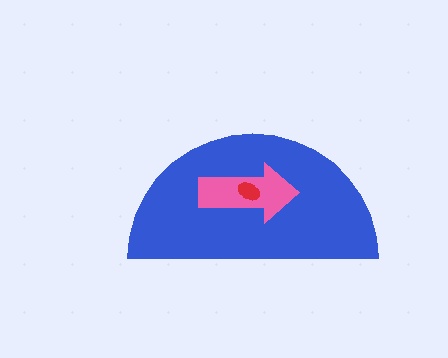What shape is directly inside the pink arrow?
The red ellipse.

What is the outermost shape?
The blue semicircle.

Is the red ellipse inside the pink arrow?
Yes.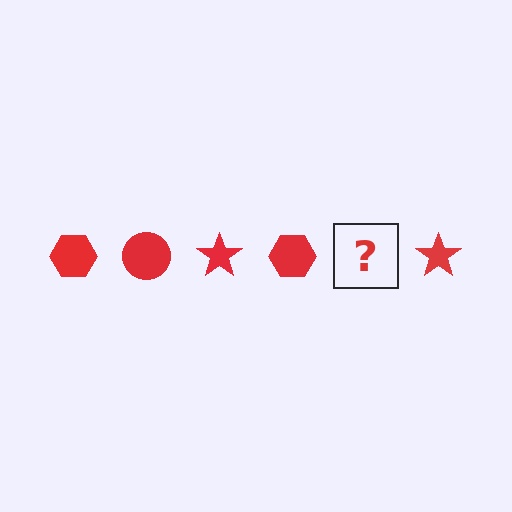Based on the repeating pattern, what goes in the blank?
The blank should be a red circle.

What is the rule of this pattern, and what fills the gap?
The rule is that the pattern cycles through hexagon, circle, star shapes in red. The gap should be filled with a red circle.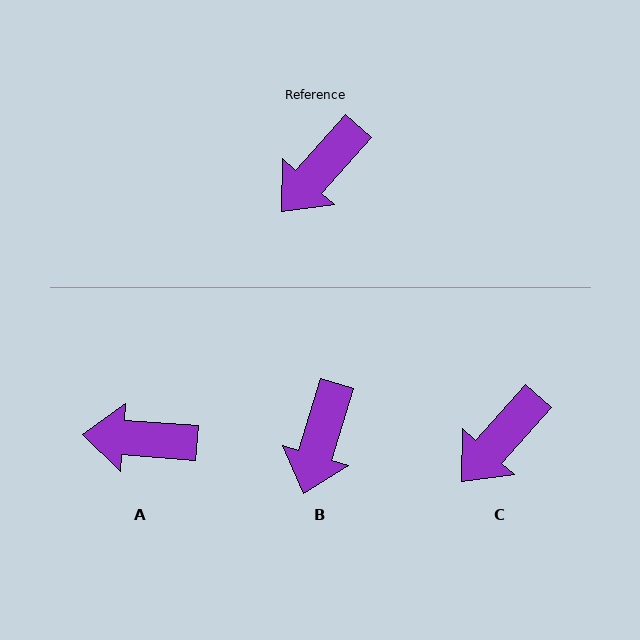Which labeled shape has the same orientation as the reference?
C.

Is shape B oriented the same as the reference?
No, it is off by about 25 degrees.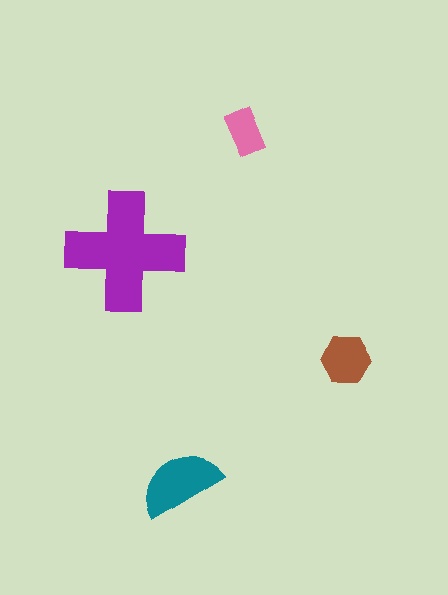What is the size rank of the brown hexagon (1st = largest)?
3rd.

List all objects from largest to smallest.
The purple cross, the teal semicircle, the brown hexagon, the pink rectangle.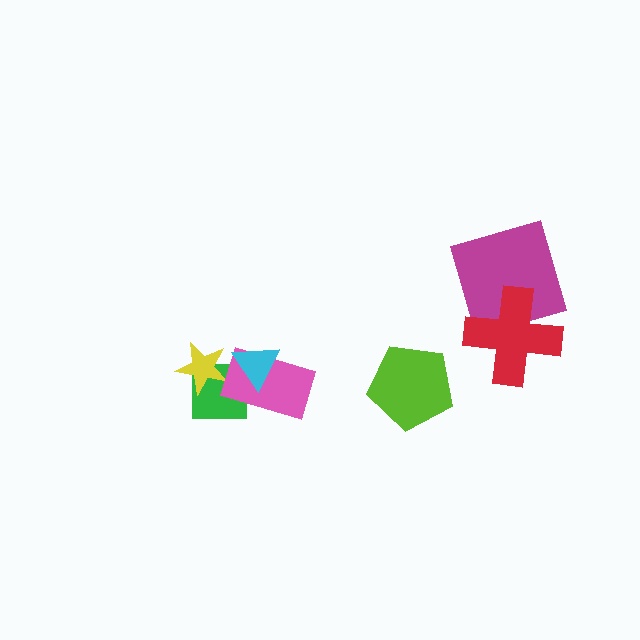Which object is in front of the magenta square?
The red cross is in front of the magenta square.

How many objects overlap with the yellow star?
1 object overlaps with the yellow star.